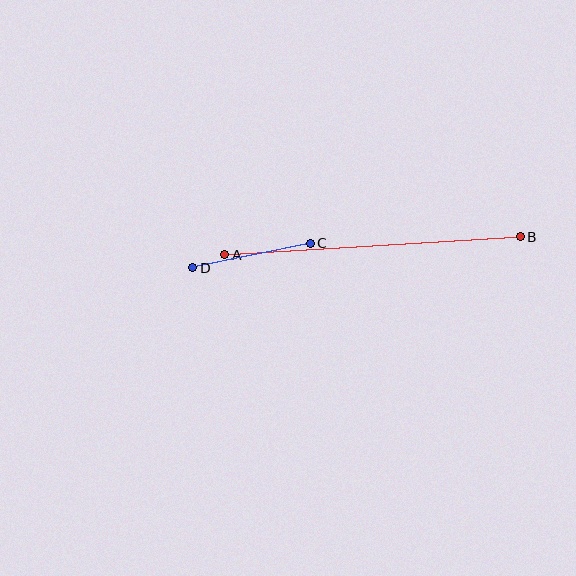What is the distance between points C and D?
The distance is approximately 120 pixels.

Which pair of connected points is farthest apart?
Points A and B are farthest apart.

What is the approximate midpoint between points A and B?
The midpoint is at approximately (373, 246) pixels.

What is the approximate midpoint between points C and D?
The midpoint is at approximately (251, 255) pixels.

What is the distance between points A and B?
The distance is approximately 296 pixels.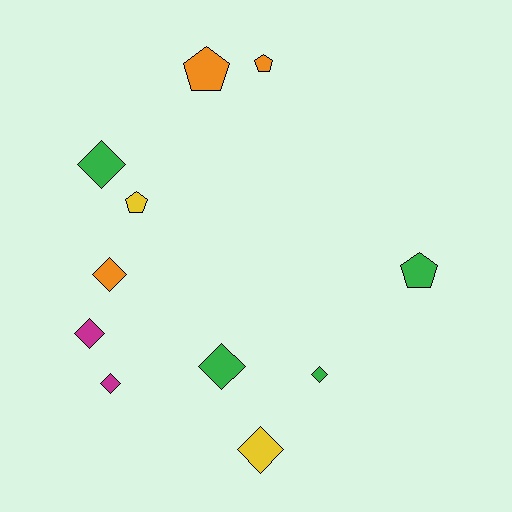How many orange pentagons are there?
There are 2 orange pentagons.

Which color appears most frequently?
Green, with 4 objects.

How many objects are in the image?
There are 11 objects.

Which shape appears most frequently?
Diamond, with 7 objects.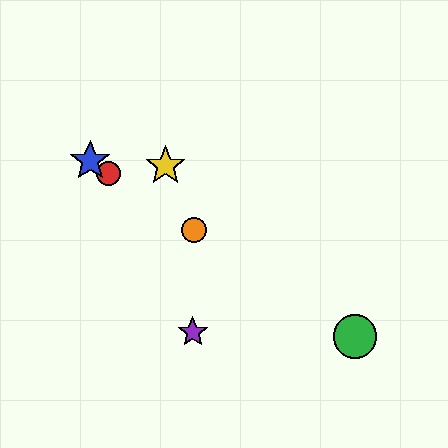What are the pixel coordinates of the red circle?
The red circle is at (109, 173).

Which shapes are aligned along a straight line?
The red circle, the blue star, the green circle, the orange circle are aligned along a straight line.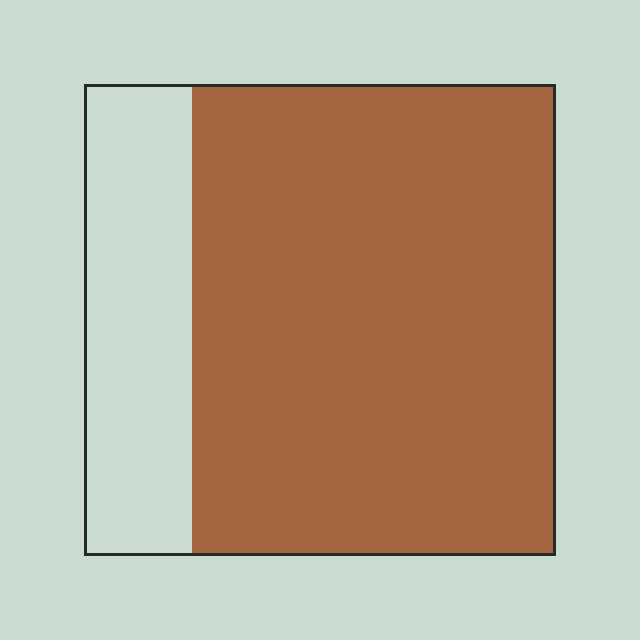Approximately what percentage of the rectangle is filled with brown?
Approximately 75%.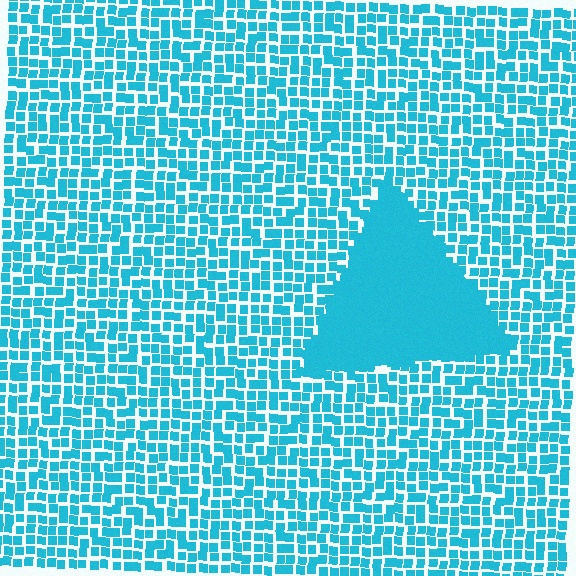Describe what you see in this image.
The image contains small cyan elements arranged at two different densities. A triangle-shaped region is visible where the elements are more densely packed than the surrounding area.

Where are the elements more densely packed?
The elements are more densely packed inside the triangle boundary.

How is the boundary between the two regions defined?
The boundary is defined by a change in element density (approximately 2.5x ratio). All elements are the same color, size, and shape.